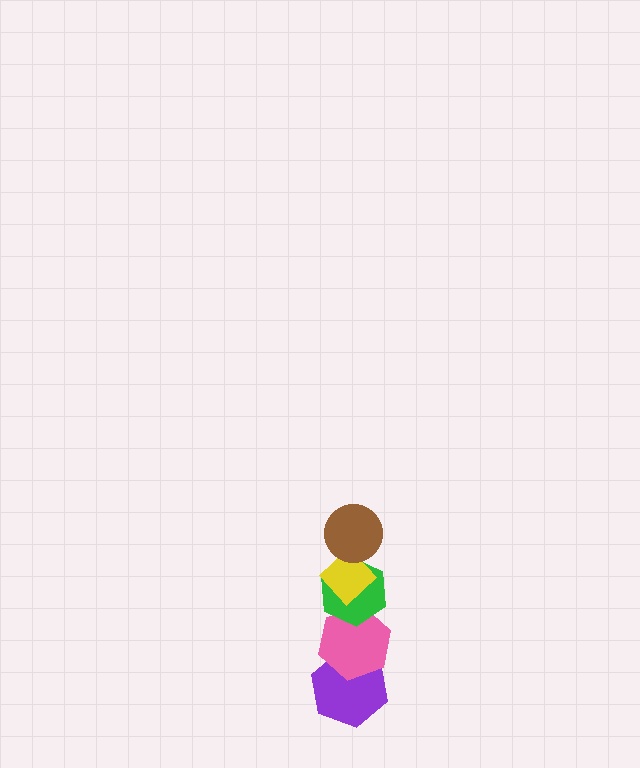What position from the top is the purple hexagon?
The purple hexagon is 5th from the top.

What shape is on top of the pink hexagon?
The green hexagon is on top of the pink hexagon.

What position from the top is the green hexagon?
The green hexagon is 3rd from the top.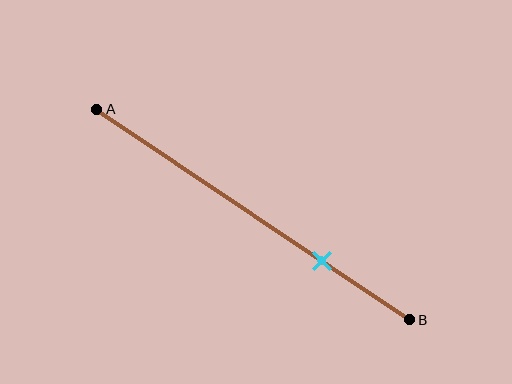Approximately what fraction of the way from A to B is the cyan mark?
The cyan mark is approximately 70% of the way from A to B.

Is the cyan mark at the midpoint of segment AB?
No, the mark is at about 70% from A, not at the 50% midpoint.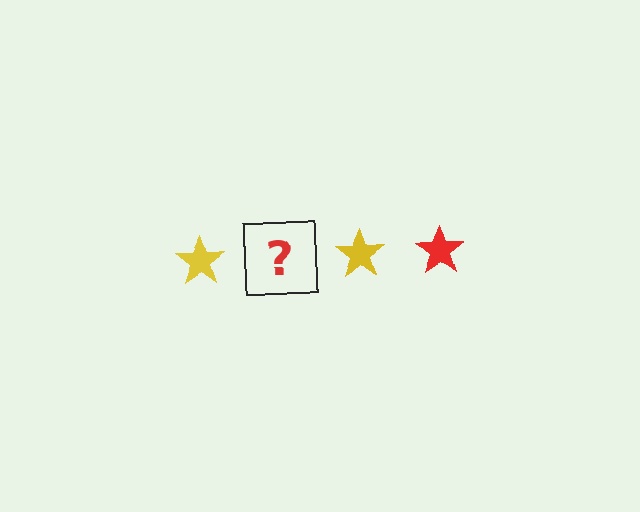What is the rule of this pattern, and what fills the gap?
The rule is that the pattern cycles through yellow, red stars. The gap should be filled with a red star.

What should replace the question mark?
The question mark should be replaced with a red star.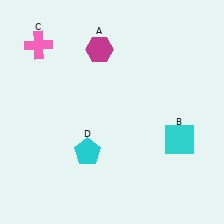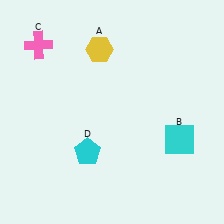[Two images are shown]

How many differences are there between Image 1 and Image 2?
There is 1 difference between the two images.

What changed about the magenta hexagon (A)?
In Image 1, A is magenta. In Image 2, it changed to yellow.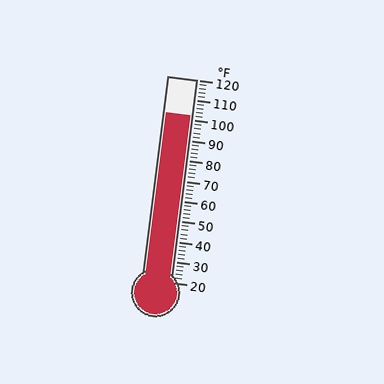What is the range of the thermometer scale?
The thermometer scale ranges from 20°F to 120°F.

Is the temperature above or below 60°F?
The temperature is above 60°F.